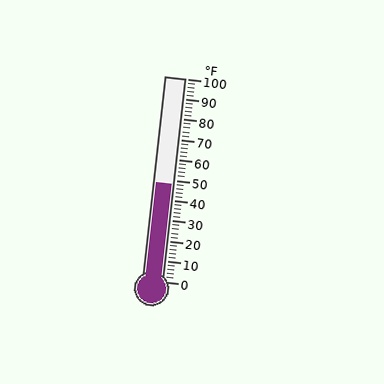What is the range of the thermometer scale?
The thermometer scale ranges from 0°F to 100°F.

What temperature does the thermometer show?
The thermometer shows approximately 48°F.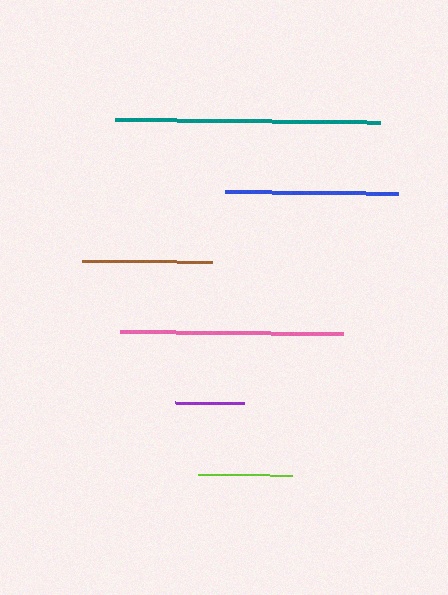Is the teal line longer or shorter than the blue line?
The teal line is longer than the blue line.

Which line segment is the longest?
The teal line is the longest at approximately 265 pixels.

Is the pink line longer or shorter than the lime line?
The pink line is longer than the lime line.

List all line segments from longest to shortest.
From longest to shortest: teal, pink, blue, brown, lime, purple.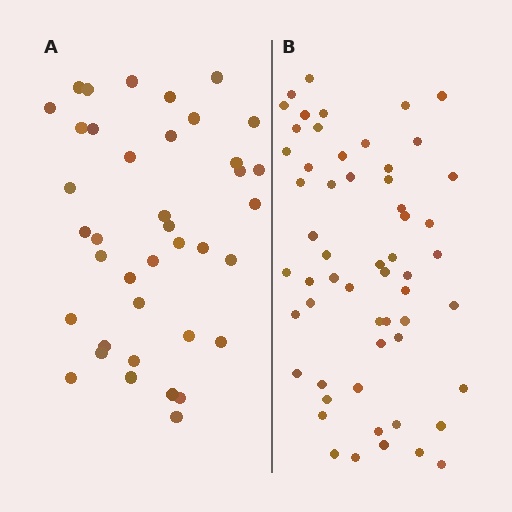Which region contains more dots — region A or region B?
Region B (the right region) has more dots.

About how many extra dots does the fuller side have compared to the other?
Region B has approximately 20 more dots than region A.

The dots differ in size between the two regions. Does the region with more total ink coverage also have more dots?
No. Region A has more total ink coverage because its dots are larger, but region B actually contains more individual dots. Total area can be misleading — the number of items is what matters here.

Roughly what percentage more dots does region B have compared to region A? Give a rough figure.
About 45% more.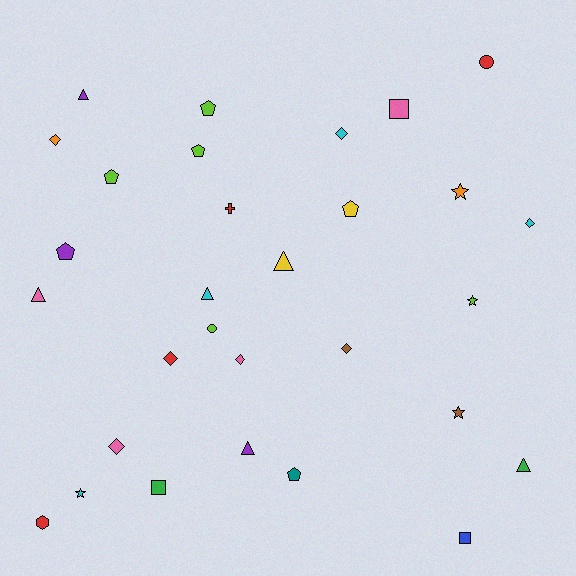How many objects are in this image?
There are 30 objects.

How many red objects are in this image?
There are 4 red objects.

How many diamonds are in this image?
There are 7 diamonds.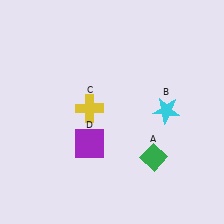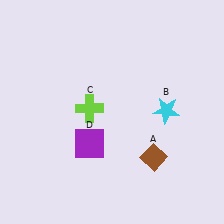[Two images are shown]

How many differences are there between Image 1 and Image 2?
There are 2 differences between the two images.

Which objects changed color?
A changed from green to brown. C changed from yellow to lime.